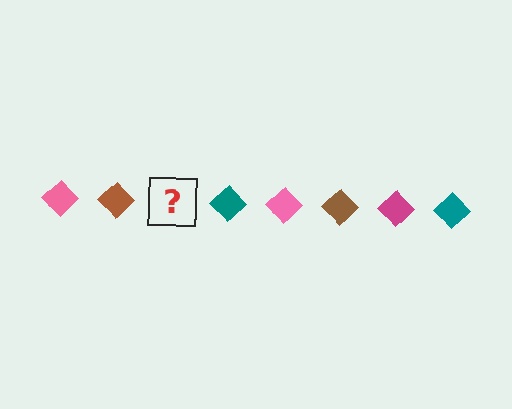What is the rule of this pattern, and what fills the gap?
The rule is that the pattern cycles through pink, brown, magenta, teal diamonds. The gap should be filled with a magenta diamond.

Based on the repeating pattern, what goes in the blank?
The blank should be a magenta diamond.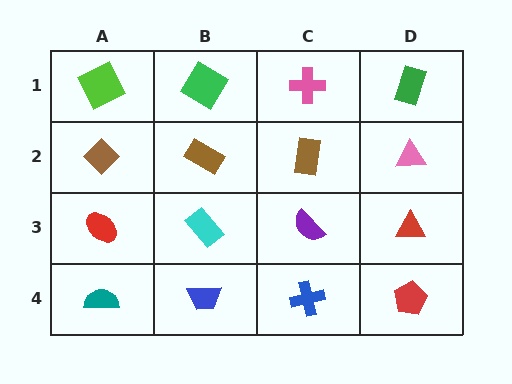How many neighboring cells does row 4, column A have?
2.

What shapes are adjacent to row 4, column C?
A purple semicircle (row 3, column C), a blue trapezoid (row 4, column B), a red pentagon (row 4, column D).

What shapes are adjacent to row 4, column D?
A red triangle (row 3, column D), a blue cross (row 4, column C).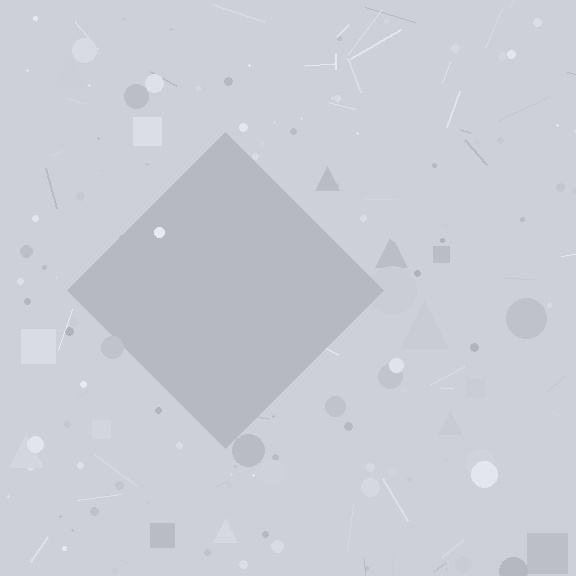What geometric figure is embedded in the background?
A diamond is embedded in the background.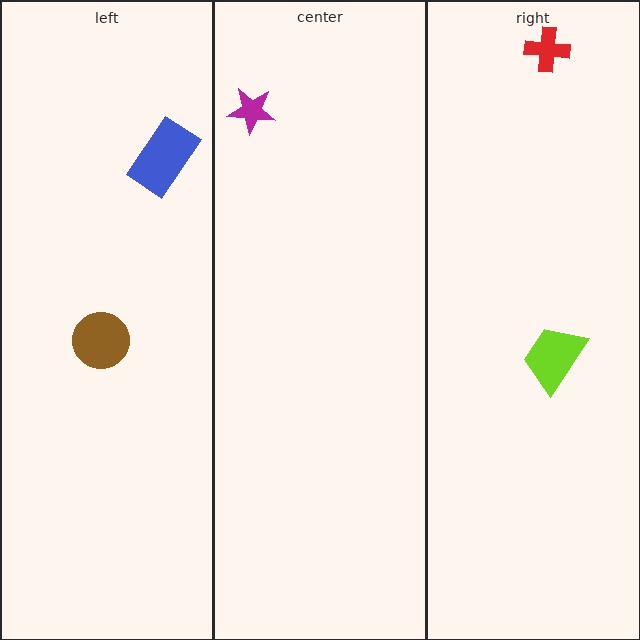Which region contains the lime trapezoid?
The right region.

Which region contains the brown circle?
The left region.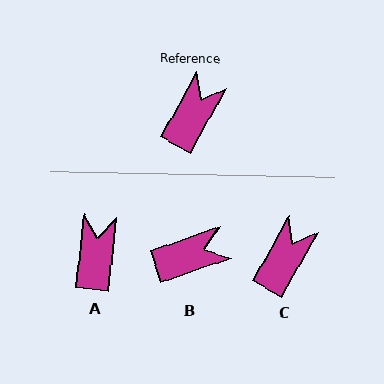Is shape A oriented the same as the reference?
No, it is off by about 23 degrees.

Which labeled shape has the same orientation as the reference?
C.